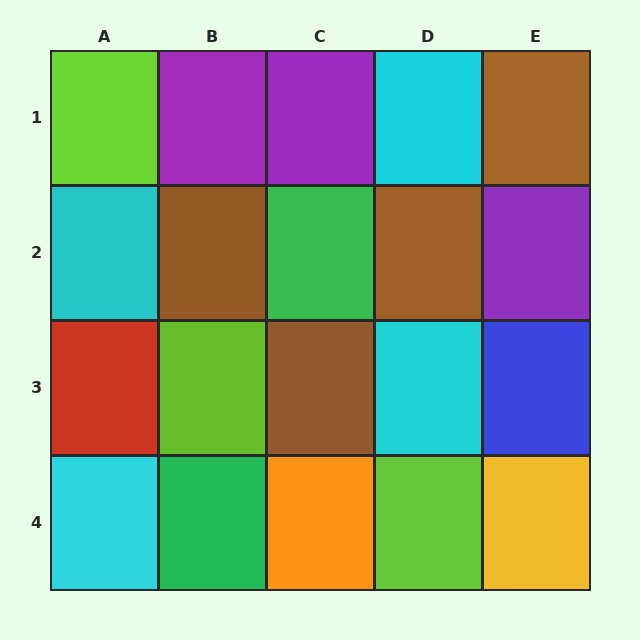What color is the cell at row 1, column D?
Cyan.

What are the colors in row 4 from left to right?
Cyan, green, orange, lime, yellow.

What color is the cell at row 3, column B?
Lime.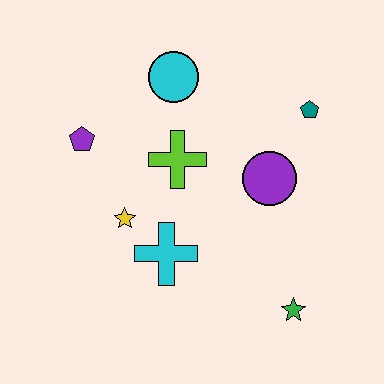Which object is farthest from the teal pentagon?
The purple pentagon is farthest from the teal pentagon.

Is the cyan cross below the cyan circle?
Yes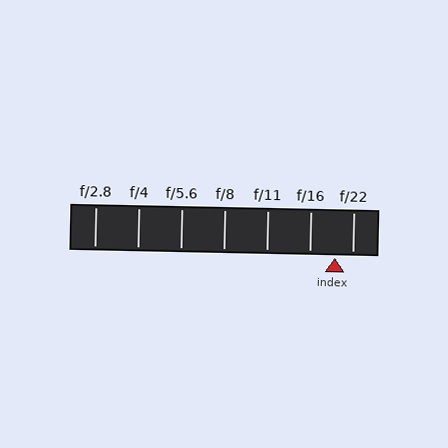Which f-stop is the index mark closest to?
The index mark is closest to f/22.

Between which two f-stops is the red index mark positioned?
The index mark is between f/16 and f/22.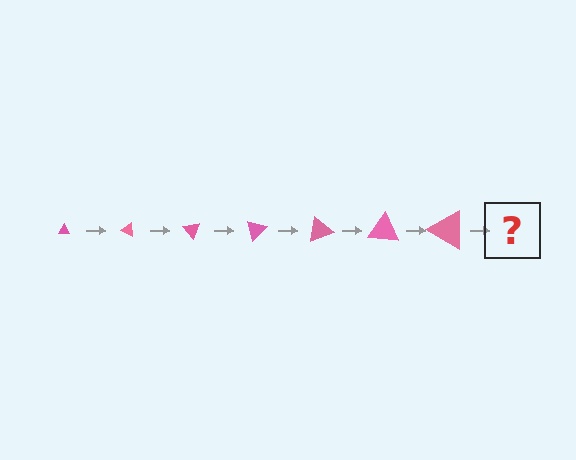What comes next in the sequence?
The next element should be a triangle, larger than the previous one and rotated 175 degrees from the start.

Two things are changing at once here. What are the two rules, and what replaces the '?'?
The two rules are that the triangle grows larger each step and it rotates 25 degrees each step. The '?' should be a triangle, larger than the previous one and rotated 175 degrees from the start.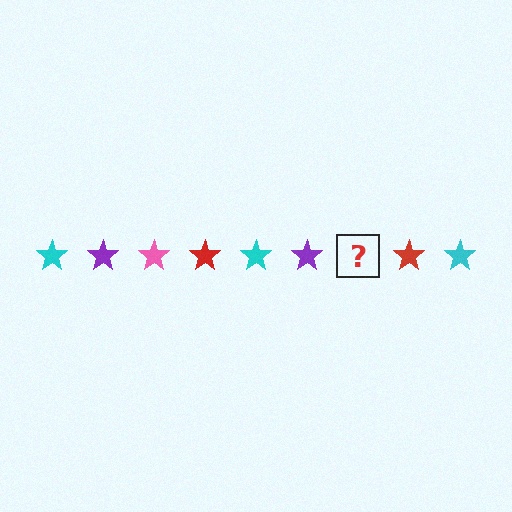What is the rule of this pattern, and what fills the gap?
The rule is that the pattern cycles through cyan, purple, pink, red stars. The gap should be filled with a pink star.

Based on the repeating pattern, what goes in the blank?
The blank should be a pink star.